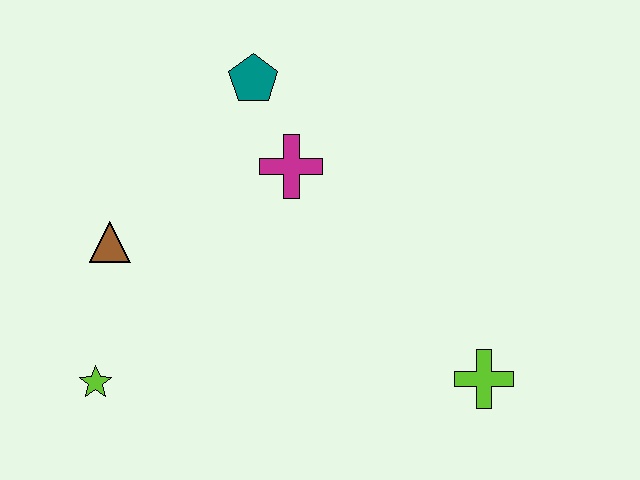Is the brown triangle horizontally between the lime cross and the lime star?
Yes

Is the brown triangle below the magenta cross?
Yes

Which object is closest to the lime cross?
The magenta cross is closest to the lime cross.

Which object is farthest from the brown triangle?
The lime cross is farthest from the brown triangle.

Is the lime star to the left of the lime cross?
Yes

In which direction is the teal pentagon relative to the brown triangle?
The teal pentagon is above the brown triangle.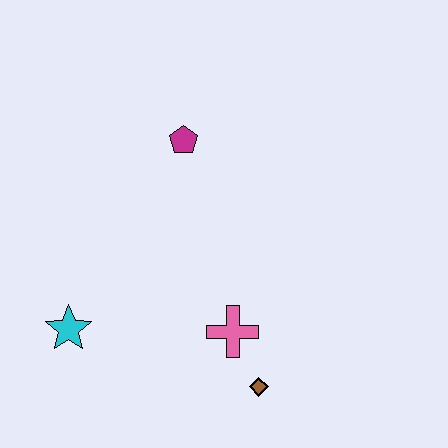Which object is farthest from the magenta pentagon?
The brown diamond is farthest from the magenta pentagon.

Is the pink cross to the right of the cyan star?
Yes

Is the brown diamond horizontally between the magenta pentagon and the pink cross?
No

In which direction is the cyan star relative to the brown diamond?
The cyan star is to the left of the brown diamond.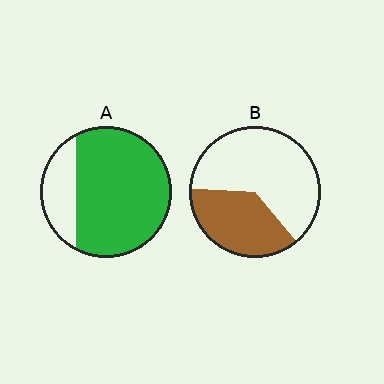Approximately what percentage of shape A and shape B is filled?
A is approximately 80% and B is approximately 35%.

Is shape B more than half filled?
No.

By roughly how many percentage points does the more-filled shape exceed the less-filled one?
By roughly 40 percentage points (A over B).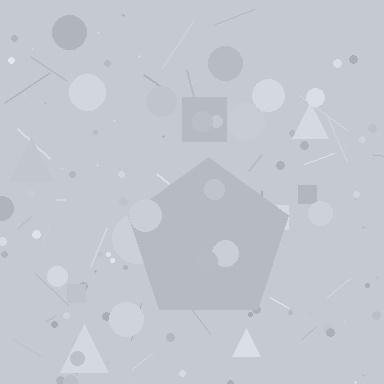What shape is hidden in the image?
A pentagon is hidden in the image.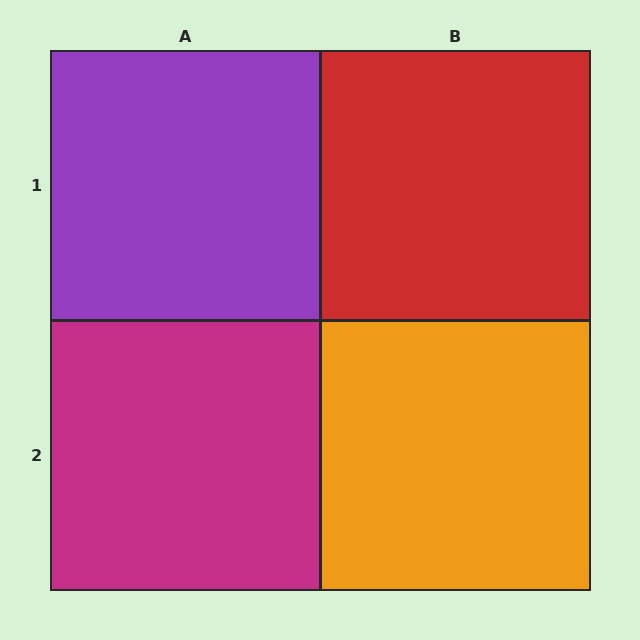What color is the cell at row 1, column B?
Red.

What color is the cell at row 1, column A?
Purple.